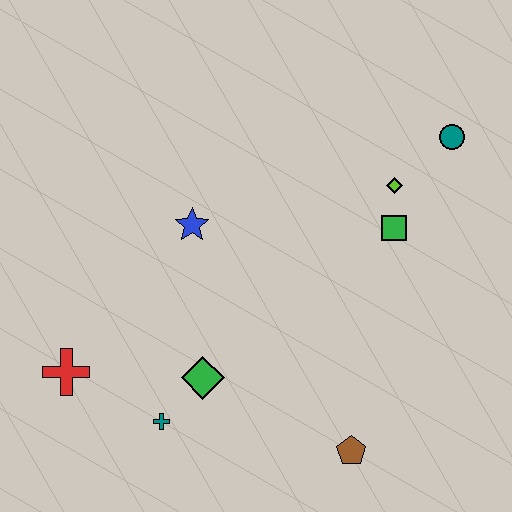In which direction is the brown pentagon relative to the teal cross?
The brown pentagon is to the right of the teal cross.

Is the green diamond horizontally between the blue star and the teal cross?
No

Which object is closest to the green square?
The lime diamond is closest to the green square.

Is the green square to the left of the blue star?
No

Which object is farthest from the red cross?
The teal circle is farthest from the red cross.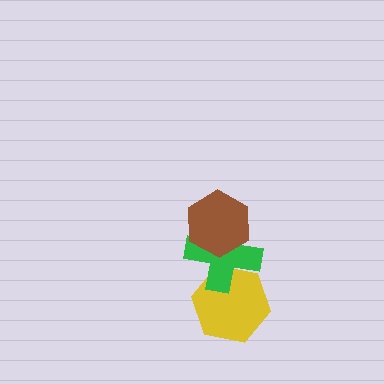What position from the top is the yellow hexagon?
The yellow hexagon is 3rd from the top.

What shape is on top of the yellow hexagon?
The green cross is on top of the yellow hexagon.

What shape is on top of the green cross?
The brown hexagon is on top of the green cross.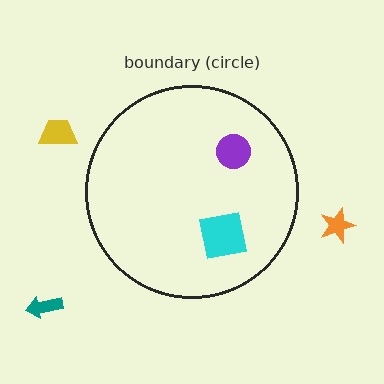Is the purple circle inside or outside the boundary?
Inside.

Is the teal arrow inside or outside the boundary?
Outside.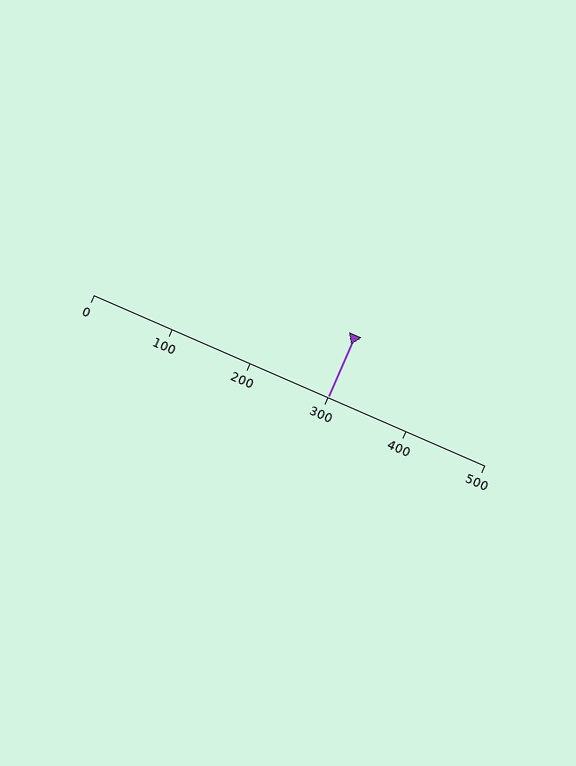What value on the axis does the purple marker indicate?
The marker indicates approximately 300.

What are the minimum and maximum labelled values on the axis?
The axis runs from 0 to 500.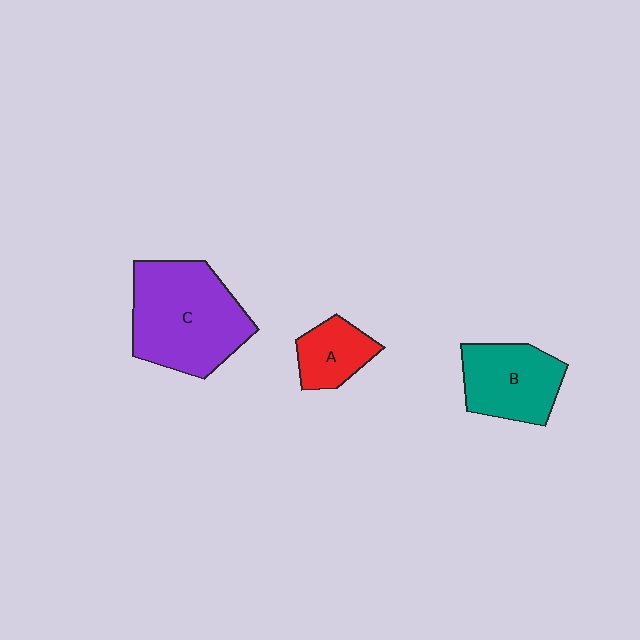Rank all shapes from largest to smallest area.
From largest to smallest: C (purple), B (teal), A (red).